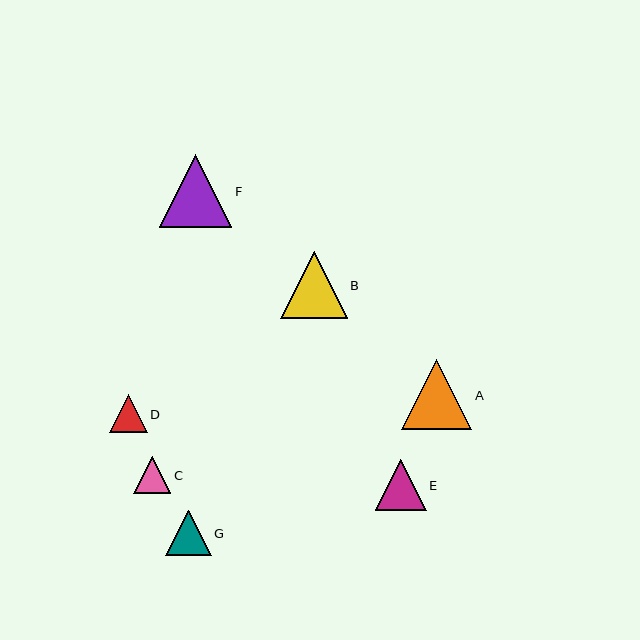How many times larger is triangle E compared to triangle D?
Triangle E is approximately 1.4 times the size of triangle D.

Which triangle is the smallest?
Triangle C is the smallest with a size of approximately 37 pixels.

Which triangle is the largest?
Triangle F is the largest with a size of approximately 73 pixels.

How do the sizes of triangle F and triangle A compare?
Triangle F and triangle A are approximately the same size.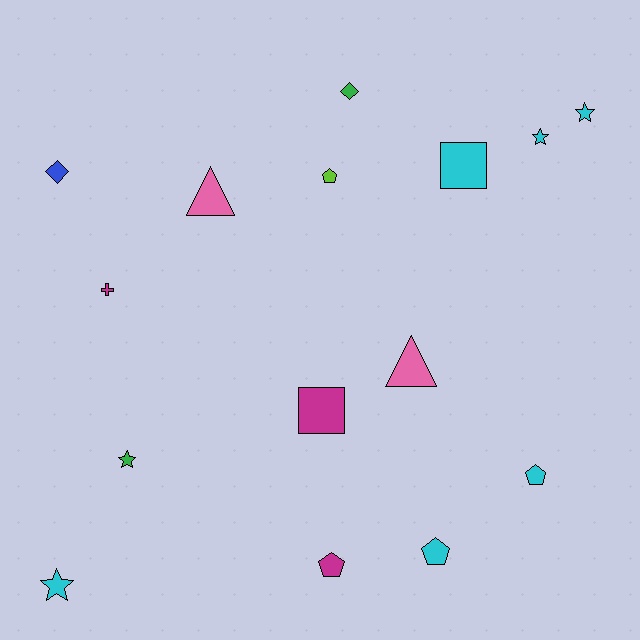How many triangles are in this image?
There are 2 triangles.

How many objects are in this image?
There are 15 objects.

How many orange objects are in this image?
There are no orange objects.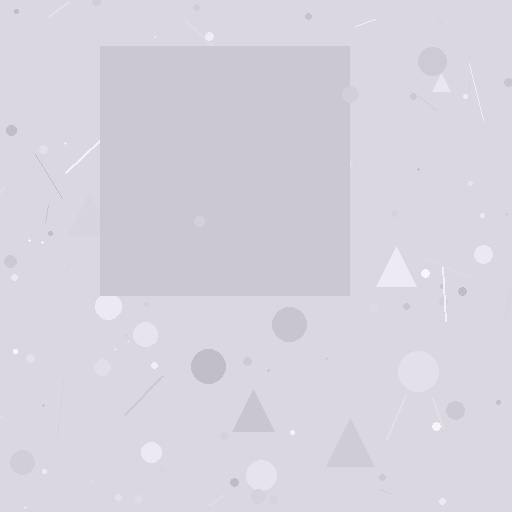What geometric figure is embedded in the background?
A square is embedded in the background.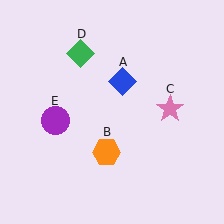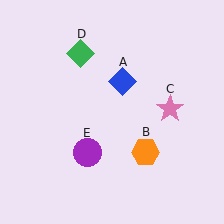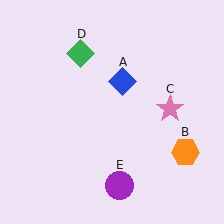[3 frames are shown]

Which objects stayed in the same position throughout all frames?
Blue diamond (object A) and pink star (object C) and green diamond (object D) remained stationary.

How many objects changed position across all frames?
2 objects changed position: orange hexagon (object B), purple circle (object E).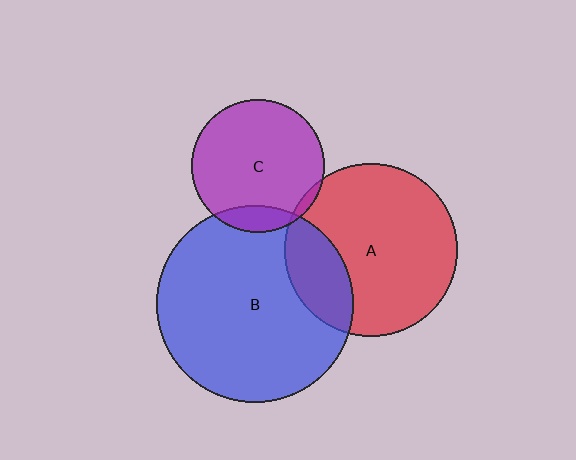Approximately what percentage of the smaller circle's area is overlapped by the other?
Approximately 5%.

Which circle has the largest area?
Circle B (blue).